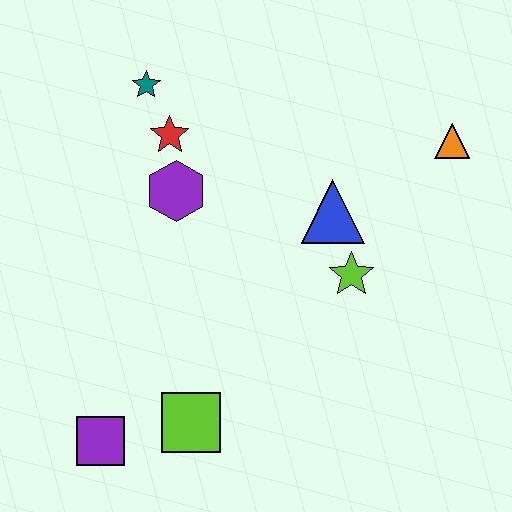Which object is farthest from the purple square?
The orange triangle is farthest from the purple square.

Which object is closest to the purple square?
The lime square is closest to the purple square.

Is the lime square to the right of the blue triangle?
No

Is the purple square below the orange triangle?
Yes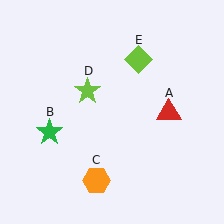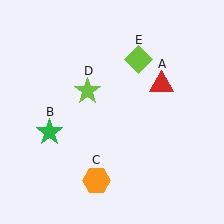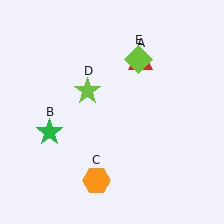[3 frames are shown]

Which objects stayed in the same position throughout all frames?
Green star (object B) and orange hexagon (object C) and lime star (object D) and lime diamond (object E) remained stationary.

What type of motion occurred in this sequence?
The red triangle (object A) rotated counterclockwise around the center of the scene.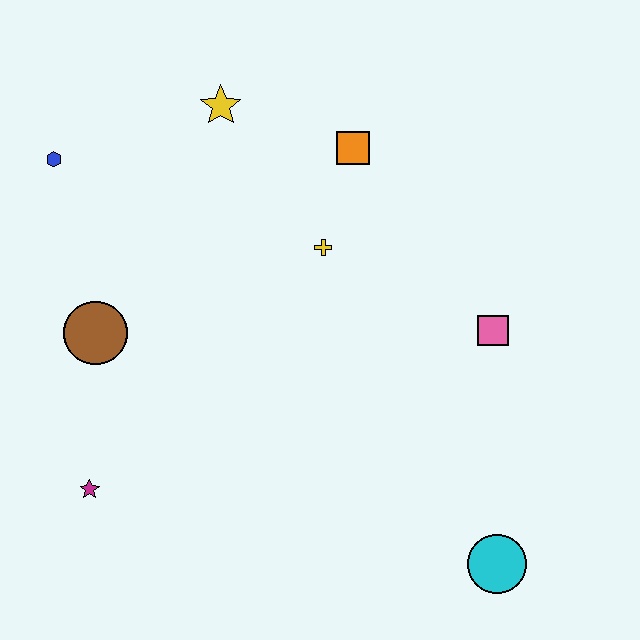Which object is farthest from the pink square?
The blue hexagon is farthest from the pink square.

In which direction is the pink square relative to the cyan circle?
The pink square is above the cyan circle.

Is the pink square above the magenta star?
Yes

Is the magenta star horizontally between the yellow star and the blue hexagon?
Yes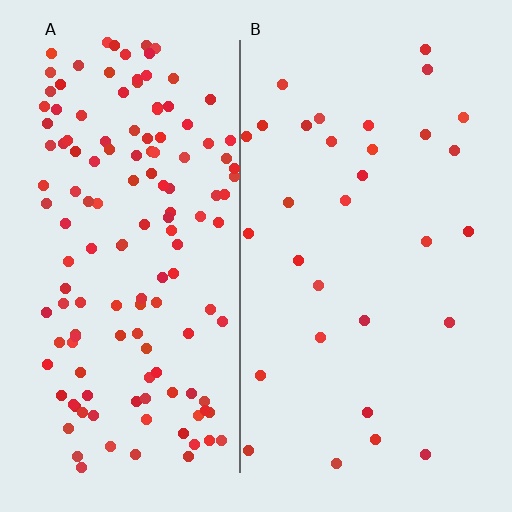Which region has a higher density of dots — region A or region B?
A (the left).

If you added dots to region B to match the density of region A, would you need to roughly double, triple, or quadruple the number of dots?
Approximately quadruple.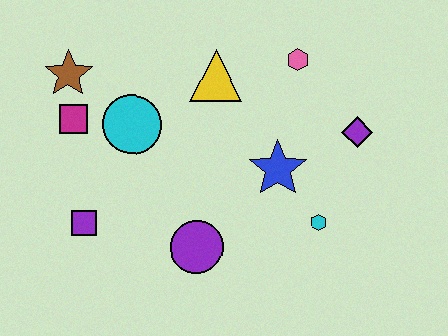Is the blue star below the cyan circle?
Yes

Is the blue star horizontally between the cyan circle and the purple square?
No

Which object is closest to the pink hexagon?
The yellow triangle is closest to the pink hexagon.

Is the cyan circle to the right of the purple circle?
No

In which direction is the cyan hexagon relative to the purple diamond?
The cyan hexagon is below the purple diamond.